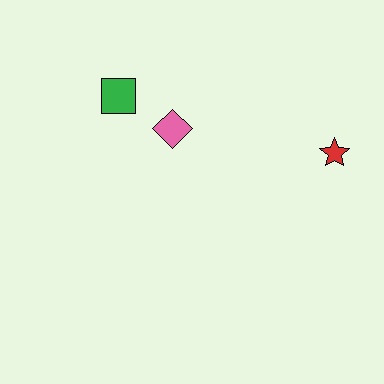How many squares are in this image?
There is 1 square.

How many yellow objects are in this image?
There are no yellow objects.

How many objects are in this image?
There are 3 objects.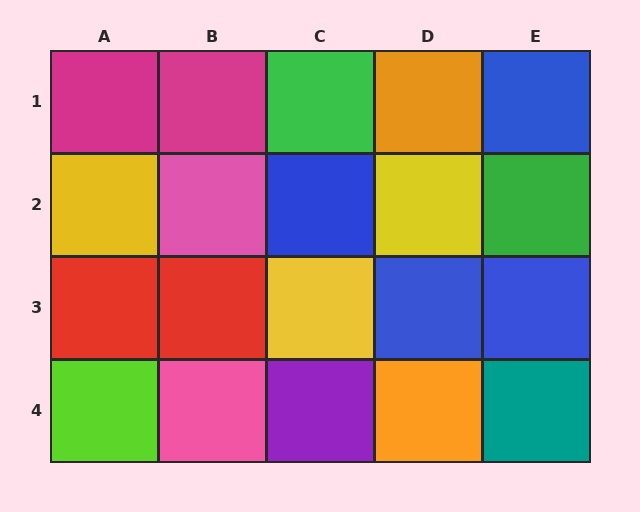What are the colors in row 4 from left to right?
Lime, pink, purple, orange, teal.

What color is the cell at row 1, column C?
Green.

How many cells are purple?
1 cell is purple.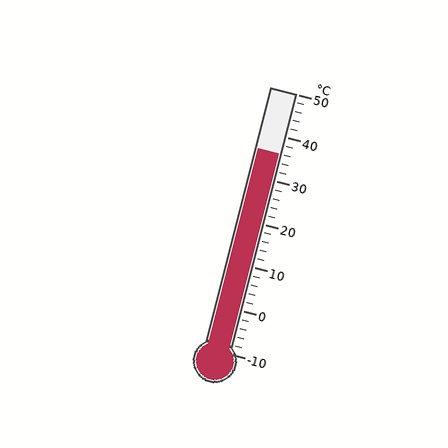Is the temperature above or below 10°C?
The temperature is above 10°C.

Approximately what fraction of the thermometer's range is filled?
The thermometer is filled to approximately 75% of its range.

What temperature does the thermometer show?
The thermometer shows approximately 36°C.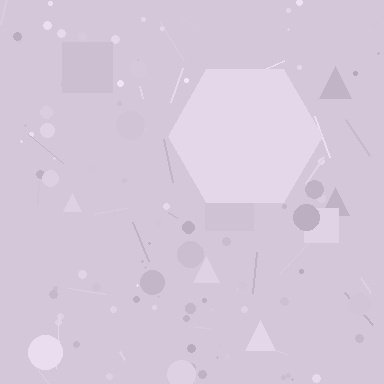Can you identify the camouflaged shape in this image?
The camouflaged shape is a hexagon.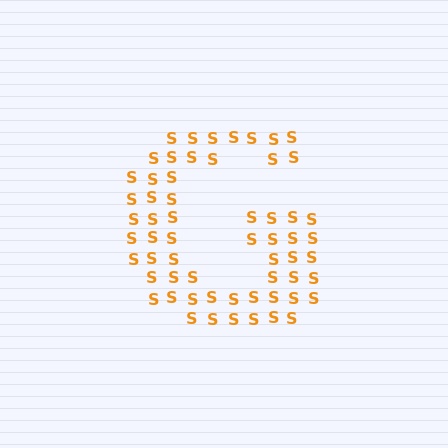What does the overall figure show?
The overall figure shows the letter G.